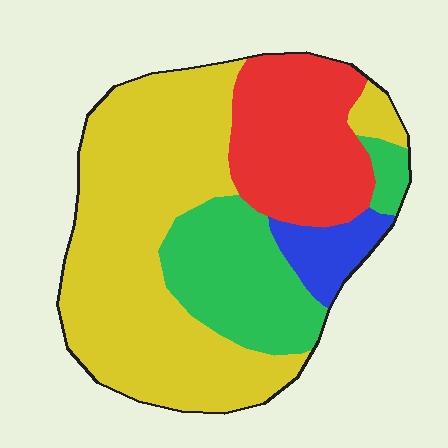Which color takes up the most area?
Yellow, at roughly 50%.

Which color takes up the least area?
Blue, at roughly 5%.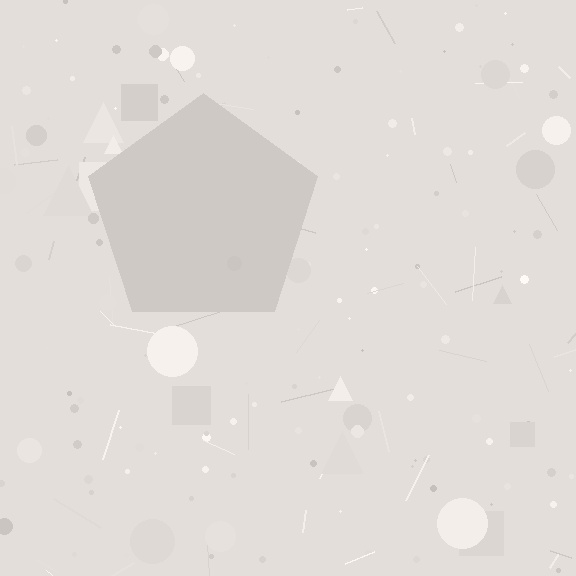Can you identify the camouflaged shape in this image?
The camouflaged shape is a pentagon.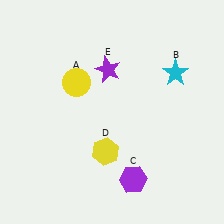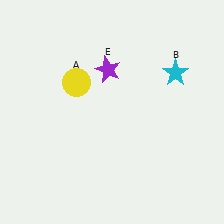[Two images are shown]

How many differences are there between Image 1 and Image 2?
There are 2 differences between the two images.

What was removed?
The purple hexagon (C), the yellow hexagon (D) were removed in Image 2.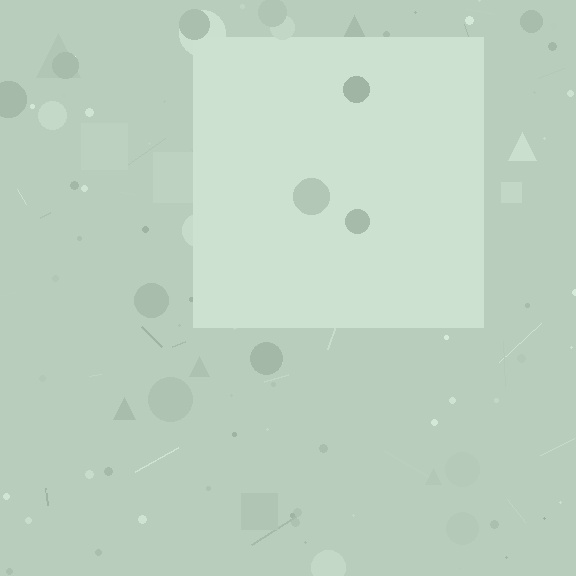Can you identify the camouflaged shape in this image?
The camouflaged shape is a square.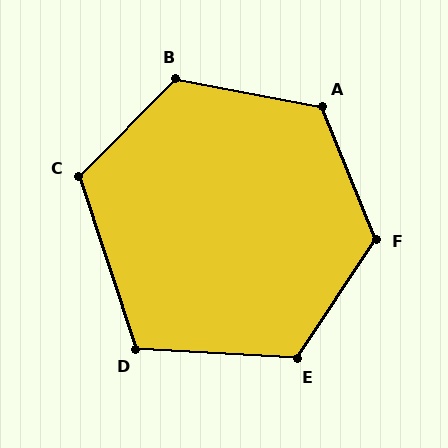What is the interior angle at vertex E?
Approximately 120 degrees (obtuse).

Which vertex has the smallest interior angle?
D, at approximately 112 degrees.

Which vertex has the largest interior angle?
F, at approximately 124 degrees.